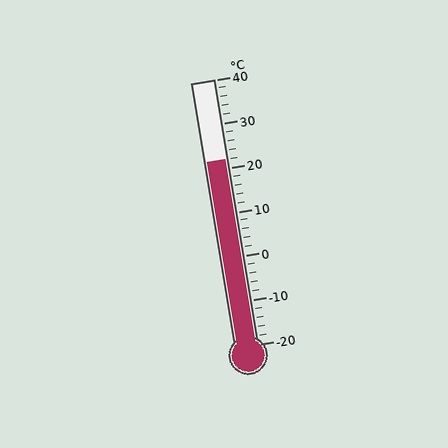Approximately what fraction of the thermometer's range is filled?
The thermometer is filled to approximately 70% of its range.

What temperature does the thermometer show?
The thermometer shows approximately 22°C.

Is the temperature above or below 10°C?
The temperature is above 10°C.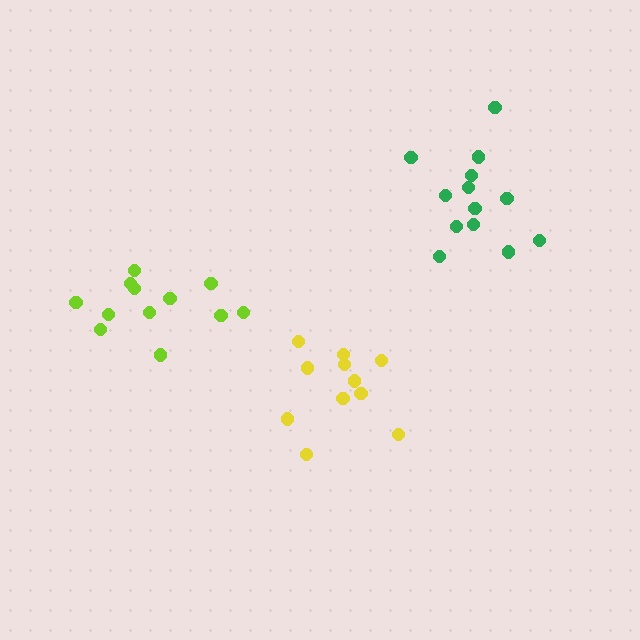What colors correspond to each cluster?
The clusters are colored: yellow, lime, green.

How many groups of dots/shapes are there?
There are 3 groups.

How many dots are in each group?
Group 1: 11 dots, Group 2: 12 dots, Group 3: 13 dots (36 total).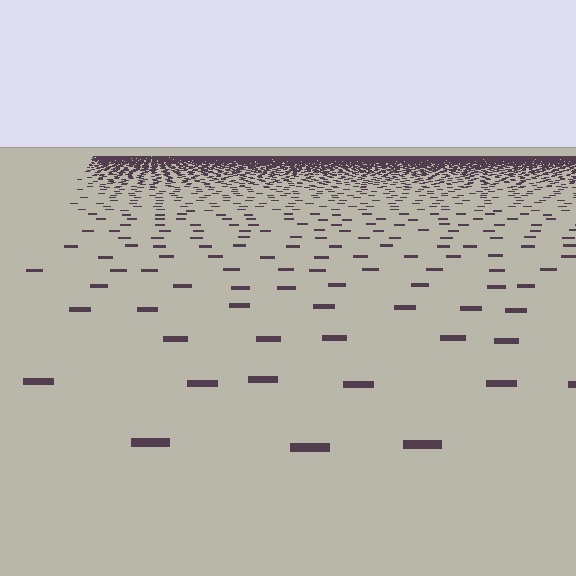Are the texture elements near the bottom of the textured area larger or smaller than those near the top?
Larger. Near the bottom, elements are closer to the viewer and appear at a bigger on-screen size.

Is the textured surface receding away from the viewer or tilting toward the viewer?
The surface is receding away from the viewer. Texture elements get smaller and denser toward the top.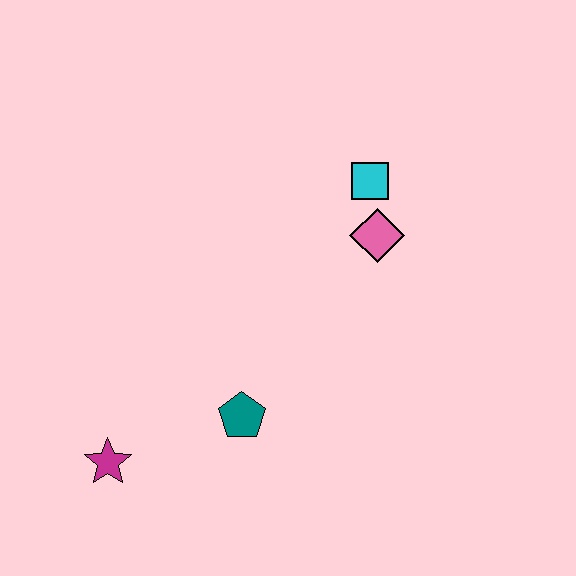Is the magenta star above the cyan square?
No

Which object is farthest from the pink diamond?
The magenta star is farthest from the pink diamond.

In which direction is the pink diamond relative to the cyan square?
The pink diamond is below the cyan square.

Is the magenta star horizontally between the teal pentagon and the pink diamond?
No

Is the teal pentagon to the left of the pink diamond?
Yes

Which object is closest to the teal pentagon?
The magenta star is closest to the teal pentagon.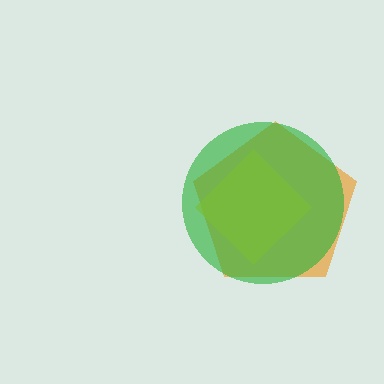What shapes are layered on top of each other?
The layered shapes are: an orange pentagon, a yellow diamond, a green circle.